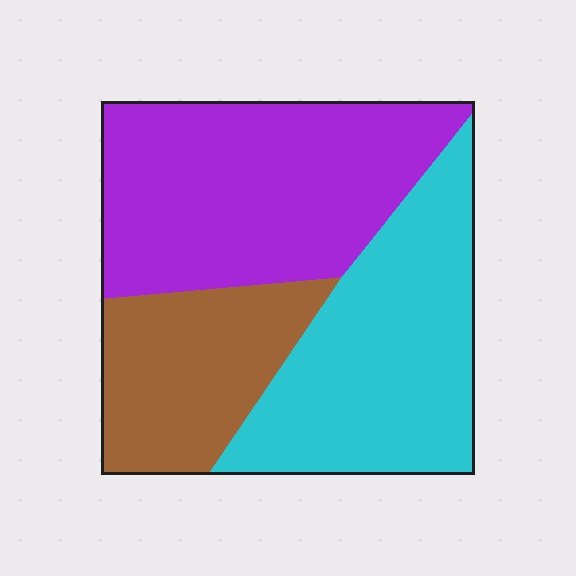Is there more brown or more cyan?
Cyan.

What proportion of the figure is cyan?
Cyan takes up about three eighths (3/8) of the figure.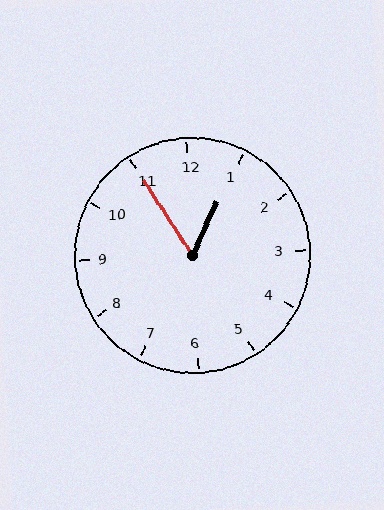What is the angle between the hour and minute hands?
Approximately 58 degrees.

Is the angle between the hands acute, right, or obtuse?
It is acute.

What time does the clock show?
12:55.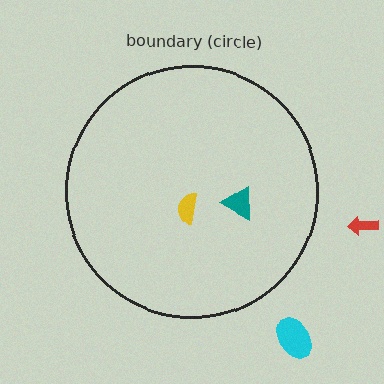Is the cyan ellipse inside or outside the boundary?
Outside.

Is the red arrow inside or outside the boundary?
Outside.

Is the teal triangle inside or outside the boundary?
Inside.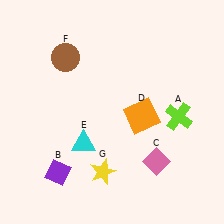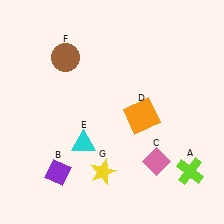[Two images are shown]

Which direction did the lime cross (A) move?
The lime cross (A) moved down.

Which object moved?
The lime cross (A) moved down.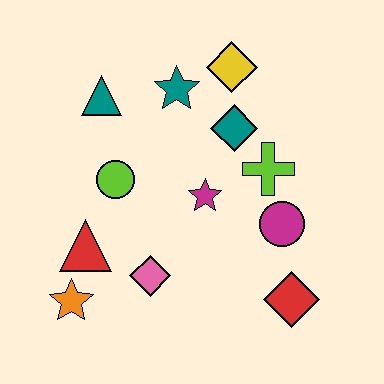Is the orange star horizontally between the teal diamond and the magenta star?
No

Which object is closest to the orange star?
The red triangle is closest to the orange star.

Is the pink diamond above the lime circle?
No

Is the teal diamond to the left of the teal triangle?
No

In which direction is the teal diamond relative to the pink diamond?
The teal diamond is above the pink diamond.